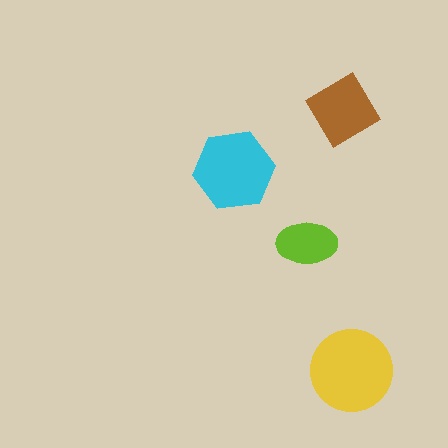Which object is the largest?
The yellow circle.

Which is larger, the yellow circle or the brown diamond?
The yellow circle.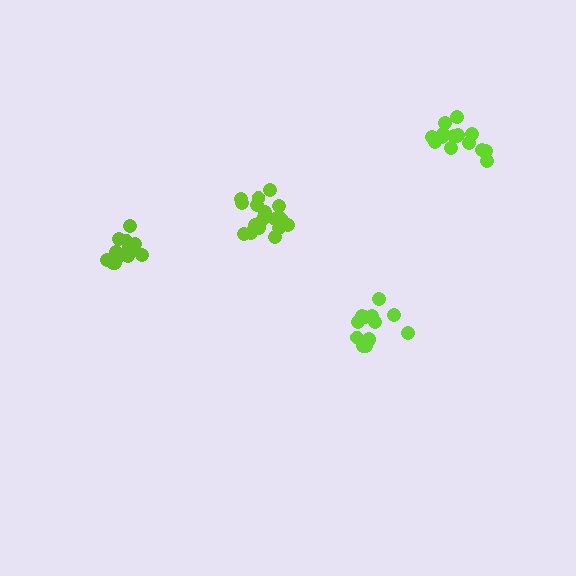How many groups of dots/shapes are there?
There are 4 groups.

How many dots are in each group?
Group 1: 14 dots, Group 2: 13 dots, Group 3: 15 dots, Group 4: 18 dots (60 total).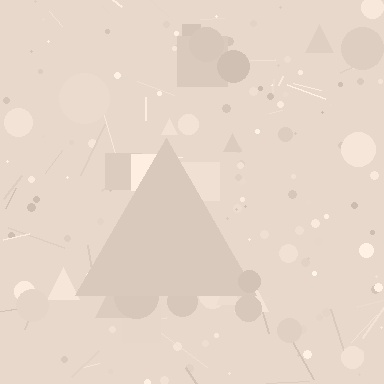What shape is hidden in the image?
A triangle is hidden in the image.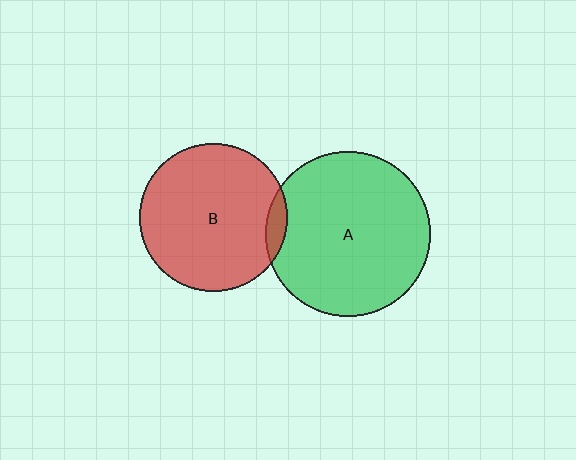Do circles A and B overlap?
Yes.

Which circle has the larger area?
Circle A (green).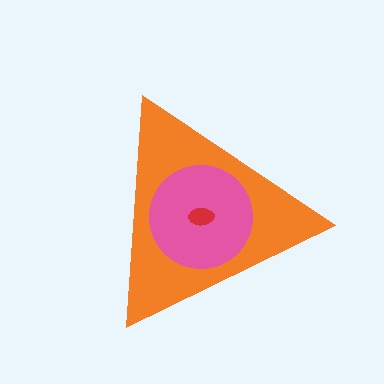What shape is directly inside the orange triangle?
The pink circle.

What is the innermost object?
The red ellipse.